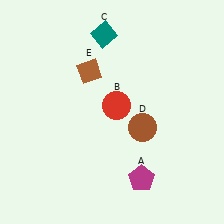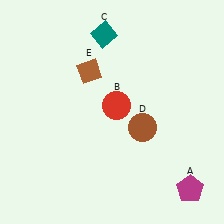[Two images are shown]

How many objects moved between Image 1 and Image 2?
1 object moved between the two images.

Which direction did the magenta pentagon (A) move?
The magenta pentagon (A) moved right.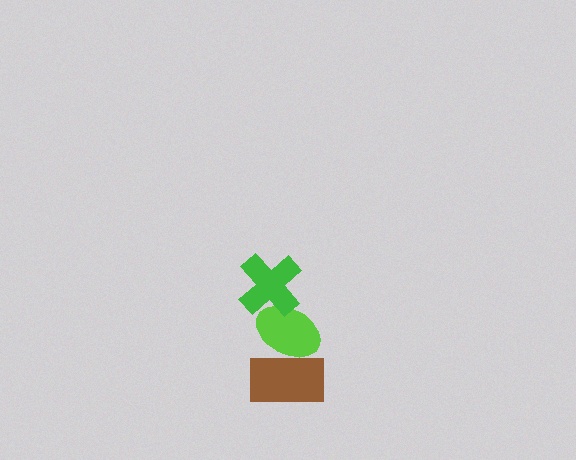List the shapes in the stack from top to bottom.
From top to bottom: the green cross, the lime ellipse, the brown rectangle.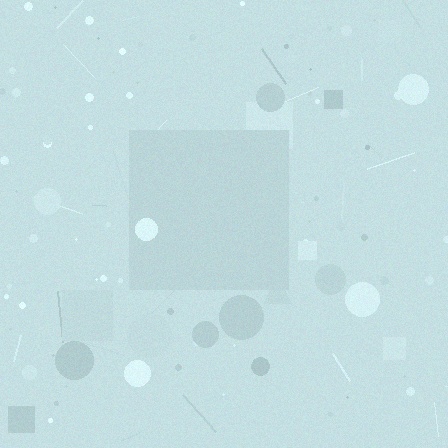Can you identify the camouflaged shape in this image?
The camouflaged shape is a square.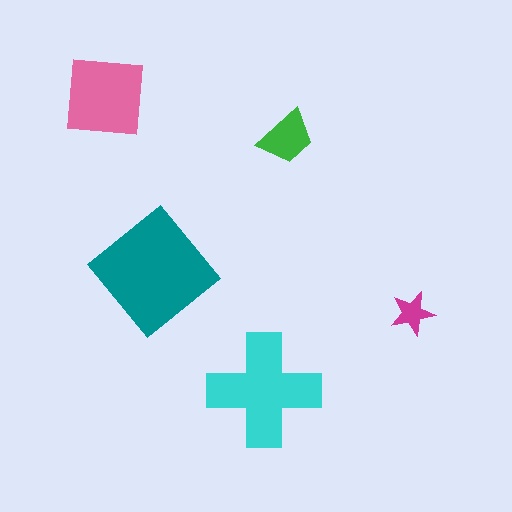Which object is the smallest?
The magenta star.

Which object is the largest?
The teal diamond.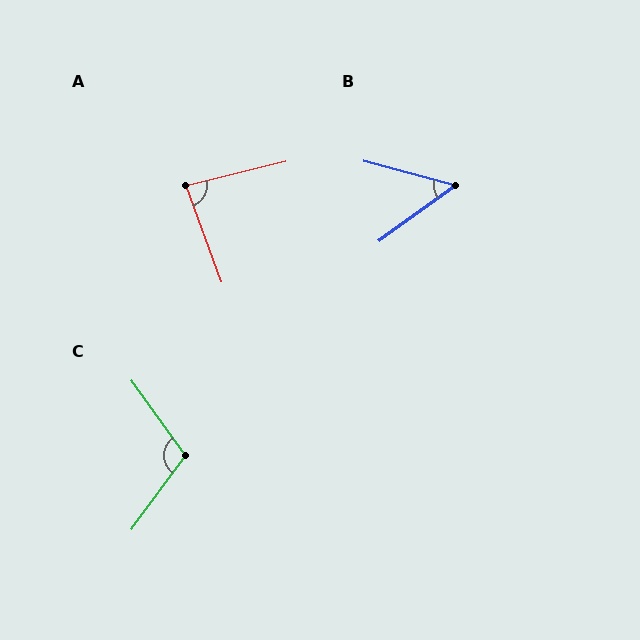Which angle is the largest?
C, at approximately 108 degrees.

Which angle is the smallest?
B, at approximately 51 degrees.